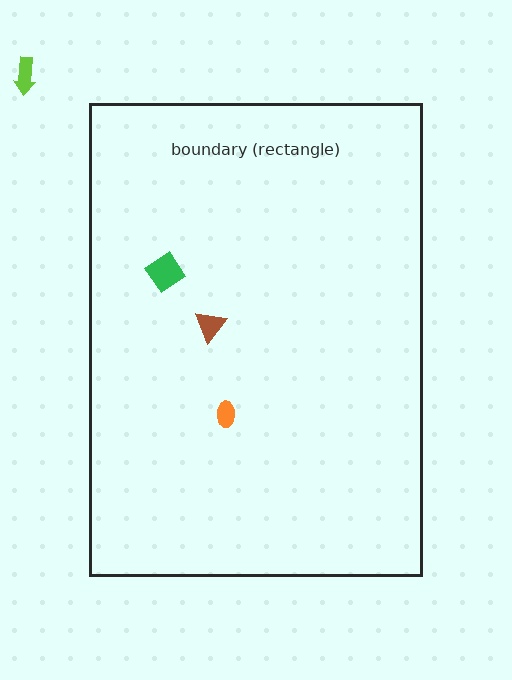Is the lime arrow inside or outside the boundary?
Outside.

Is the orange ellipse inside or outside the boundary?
Inside.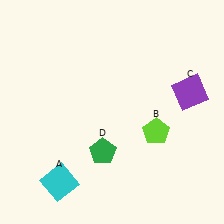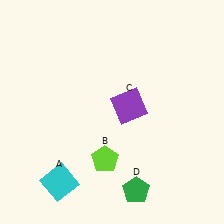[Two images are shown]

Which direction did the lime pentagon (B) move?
The lime pentagon (B) moved left.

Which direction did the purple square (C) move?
The purple square (C) moved left.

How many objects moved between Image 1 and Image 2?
3 objects moved between the two images.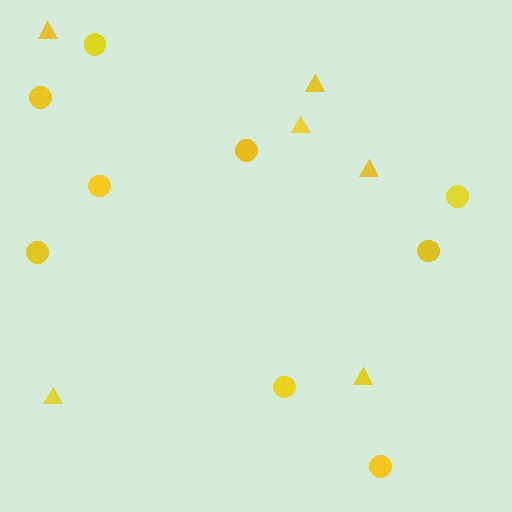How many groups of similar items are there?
There are 2 groups: one group of circles (9) and one group of triangles (6).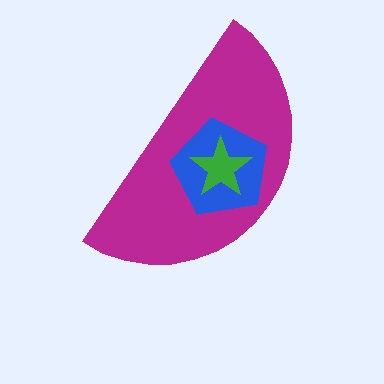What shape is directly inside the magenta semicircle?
The blue pentagon.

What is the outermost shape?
The magenta semicircle.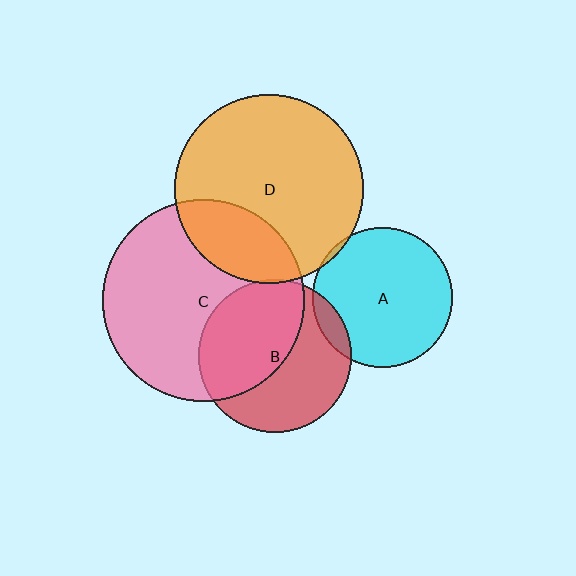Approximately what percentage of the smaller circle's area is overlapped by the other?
Approximately 5%.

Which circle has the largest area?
Circle C (pink).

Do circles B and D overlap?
Yes.